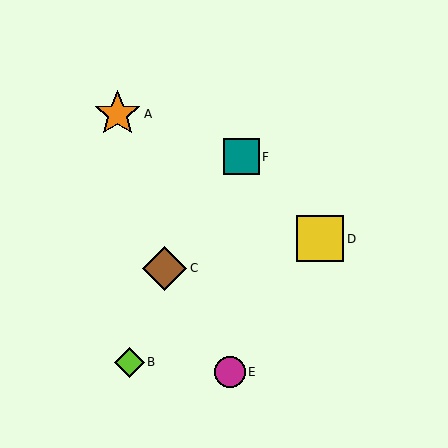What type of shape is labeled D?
Shape D is a yellow square.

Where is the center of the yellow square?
The center of the yellow square is at (320, 239).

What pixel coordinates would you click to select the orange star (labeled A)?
Click at (118, 114) to select the orange star A.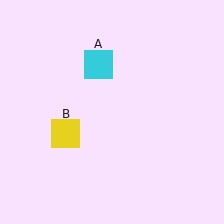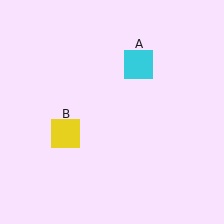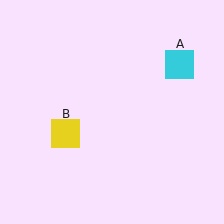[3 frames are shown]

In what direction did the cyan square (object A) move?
The cyan square (object A) moved right.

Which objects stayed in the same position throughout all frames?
Yellow square (object B) remained stationary.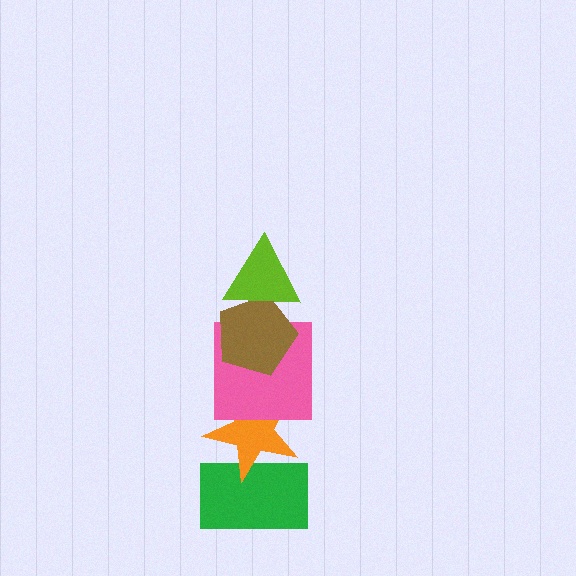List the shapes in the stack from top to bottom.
From top to bottom: the lime triangle, the brown pentagon, the pink square, the orange star, the green rectangle.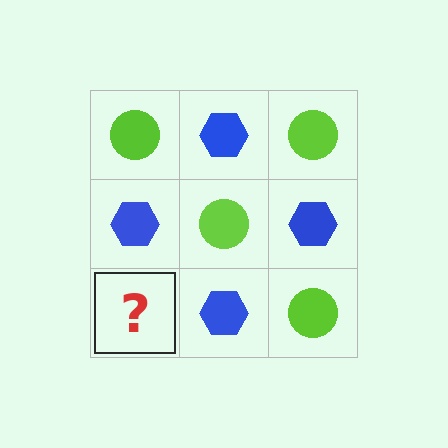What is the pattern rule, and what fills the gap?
The rule is that it alternates lime circle and blue hexagon in a checkerboard pattern. The gap should be filled with a lime circle.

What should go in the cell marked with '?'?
The missing cell should contain a lime circle.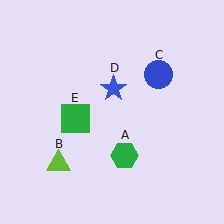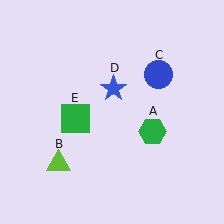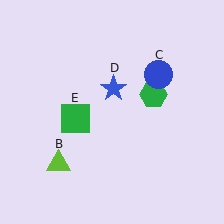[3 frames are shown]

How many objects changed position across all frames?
1 object changed position: green hexagon (object A).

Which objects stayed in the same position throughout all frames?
Lime triangle (object B) and blue circle (object C) and blue star (object D) and green square (object E) remained stationary.